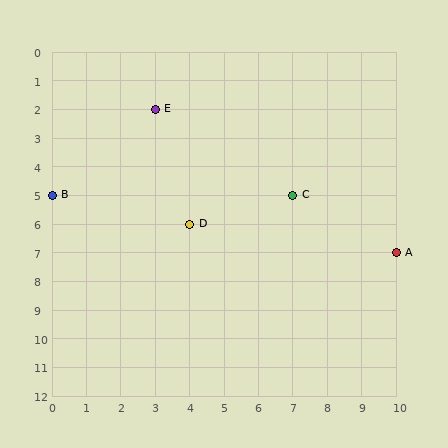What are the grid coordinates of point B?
Point B is at grid coordinates (0, 5).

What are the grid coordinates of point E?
Point E is at grid coordinates (3, 2).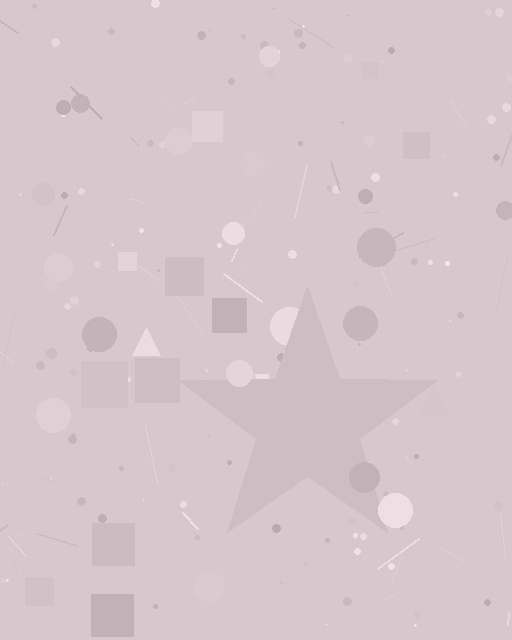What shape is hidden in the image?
A star is hidden in the image.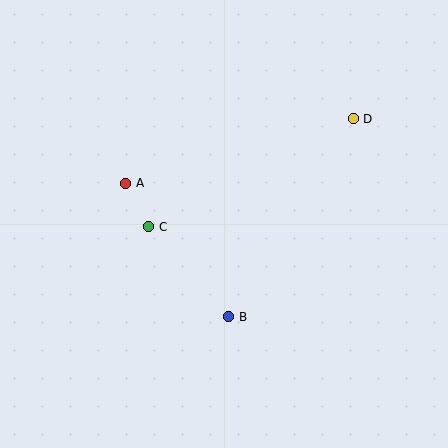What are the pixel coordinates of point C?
Point C is at (149, 227).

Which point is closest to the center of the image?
Point C at (149, 227) is closest to the center.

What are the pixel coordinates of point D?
Point D is at (353, 119).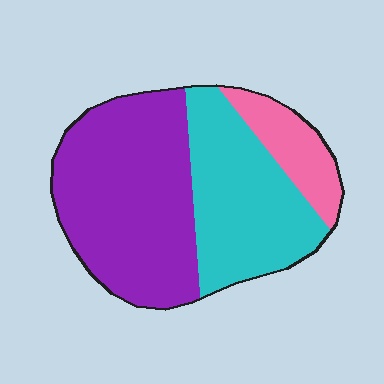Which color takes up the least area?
Pink, at roughly 15%.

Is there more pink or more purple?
Purple.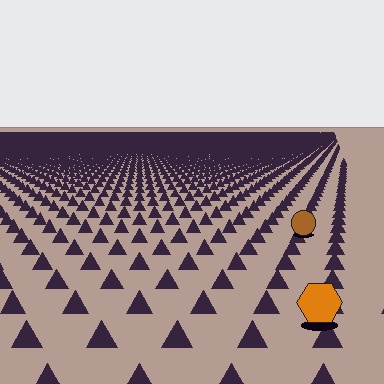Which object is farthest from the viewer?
The brown circle is farthest from the viewer. It appears smaller and the ground texture around it is denser.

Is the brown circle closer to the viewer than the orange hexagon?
No. The orange hexagon is closer — you can tell from the texture gradient: the ground texture is coarser near it.